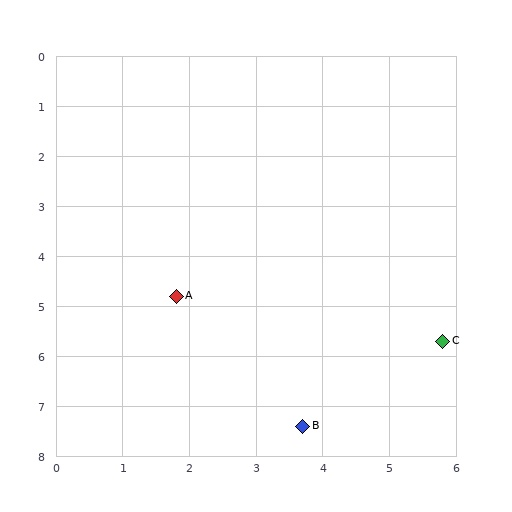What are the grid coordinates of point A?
Point A is at approximately (1.8, 4.8).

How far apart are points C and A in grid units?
Points C and A are about 4.1 grid units apart.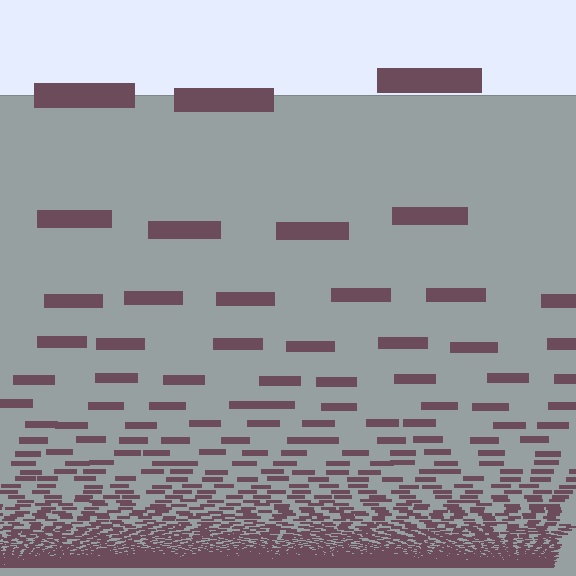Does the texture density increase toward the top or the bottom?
Density increases toward the bottom.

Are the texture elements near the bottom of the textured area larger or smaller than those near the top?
Smaller. The gradient is inverted — elements near the bottom are smaller and denser.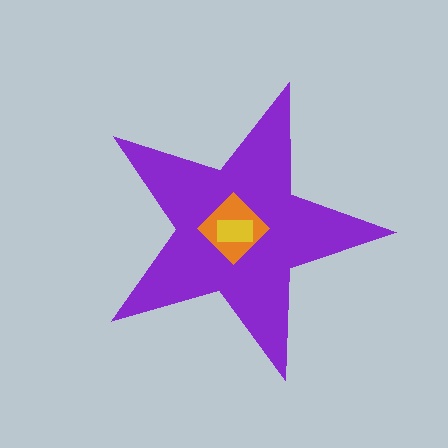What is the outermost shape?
The purple star.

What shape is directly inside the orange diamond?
The yellow rectangle.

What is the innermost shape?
The yellow rectangle.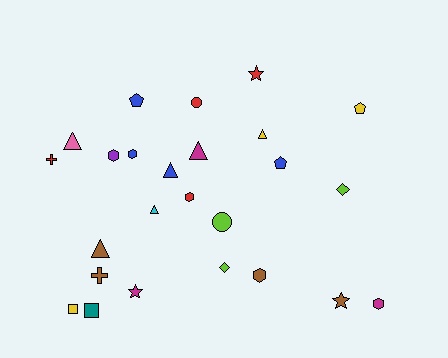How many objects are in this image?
There are 25 objects.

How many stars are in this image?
There are 3 stars.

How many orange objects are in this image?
There are no orange objects.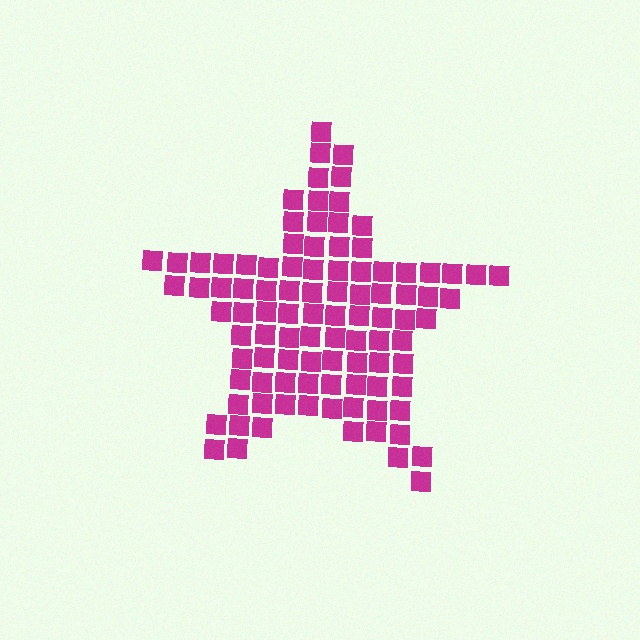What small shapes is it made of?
It is made of small squares.